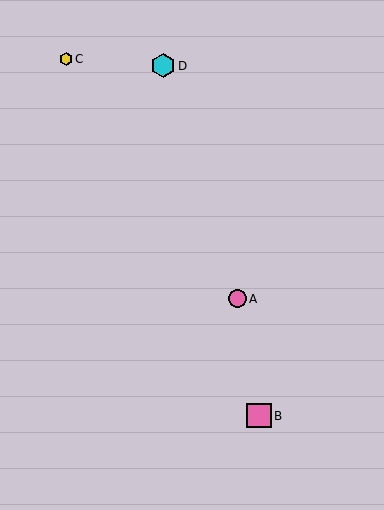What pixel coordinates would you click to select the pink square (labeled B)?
Click at (259, 416) to select the pink square B.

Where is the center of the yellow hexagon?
The center of the yellow hexagon is at (66, 59).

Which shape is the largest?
The cyan hexagon (labeled D) is the largest.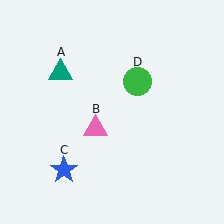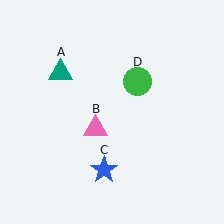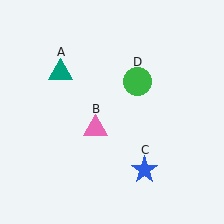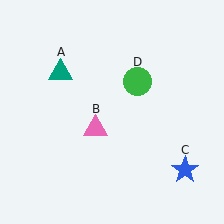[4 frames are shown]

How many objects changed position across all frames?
1 object changed position: blue star (object C).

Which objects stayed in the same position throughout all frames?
Teal triangle (object A) and pink triangle (object B) and green circle (object D) remained stationary.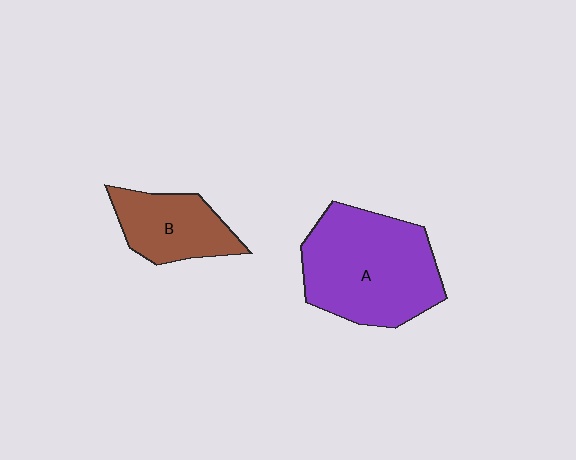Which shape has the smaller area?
Shape B (brown).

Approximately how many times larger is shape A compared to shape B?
Approximately 1.9 times.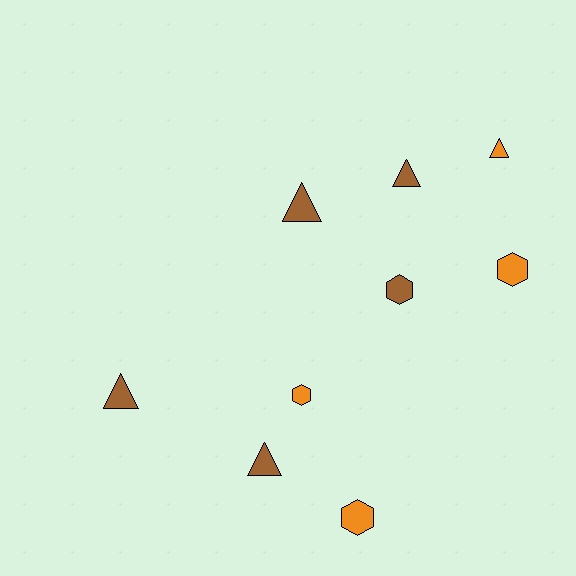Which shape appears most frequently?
Triangle, with 5 objects.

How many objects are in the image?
There are 9 objects.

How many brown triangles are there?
There are 4 brown triangles.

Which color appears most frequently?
Brown, with 5 objects.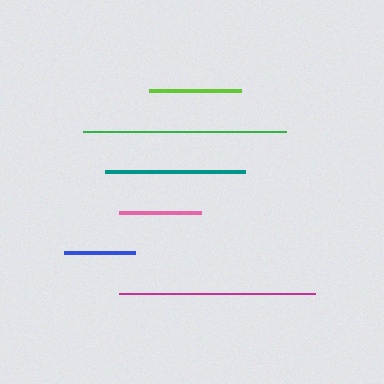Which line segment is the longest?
The green line is the longest at approximately 203 pixels.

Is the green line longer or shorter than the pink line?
The green line is longer than the pink line.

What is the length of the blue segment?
The blue segment is approximately 71 pixels long.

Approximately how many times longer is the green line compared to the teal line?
The green line is approximately 1.4 times the length of the teal line.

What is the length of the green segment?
The green segment is approximately 203 pixels long.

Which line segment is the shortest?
The blue line is the shortest at approximately 71 pixels.